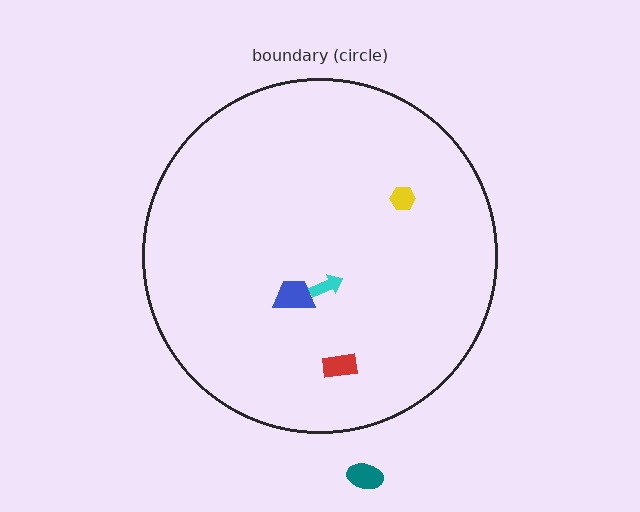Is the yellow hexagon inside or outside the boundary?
Inside.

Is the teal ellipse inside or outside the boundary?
Outside.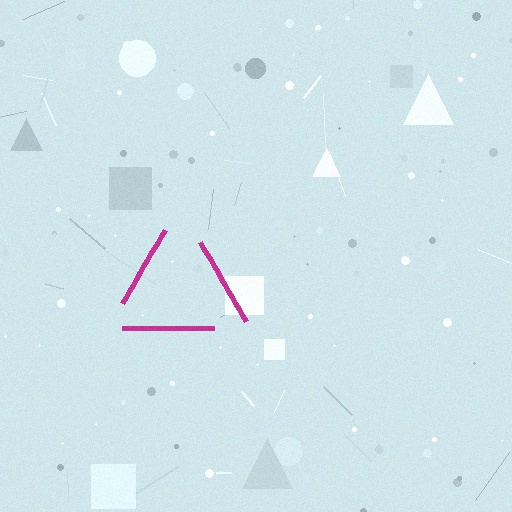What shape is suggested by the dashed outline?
The dashed outline suggests a triangle.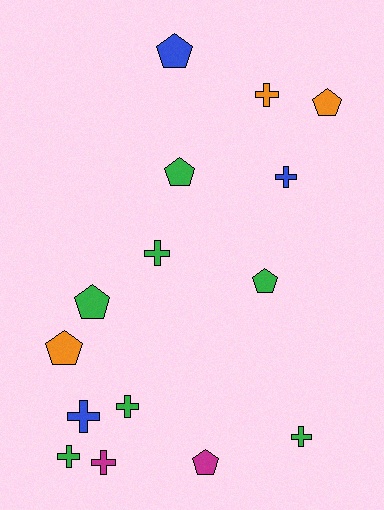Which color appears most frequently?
Green, with 7 objects.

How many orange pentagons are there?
There are 2 orange pentagons.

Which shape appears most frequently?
Cross, with 8 objects.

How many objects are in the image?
There are 15 objects.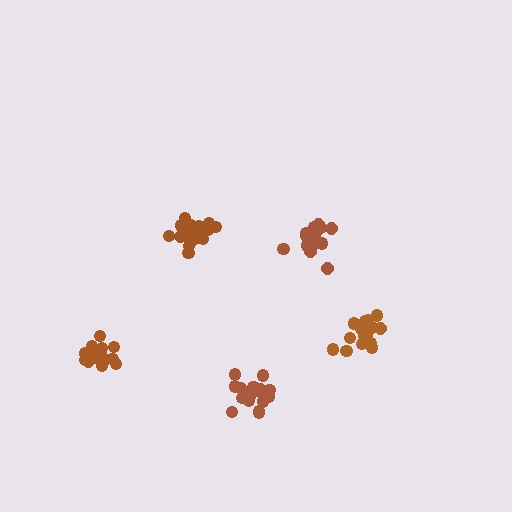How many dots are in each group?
Group 1: 18 dots, Group 2: 20 dots, Group 3: 16 dots, Group 4: 21 dots, Group 5: 15 dots (90 total).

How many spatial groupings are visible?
There are 5 spatial groupings.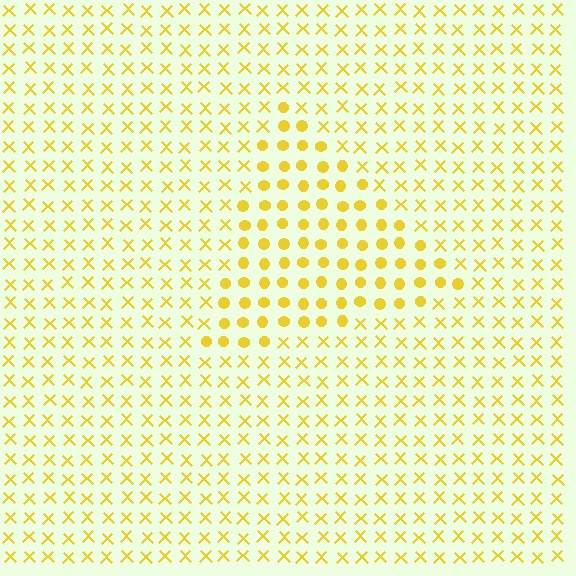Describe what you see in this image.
The image is filled with small yellow elements arranged in a uniform grid. A triangle-shaped region contains circles, while the surrounding area contains X marks. The boundary is defined purely by the change in element shape.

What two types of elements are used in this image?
The image uses circles inside the triangle region and X marks outside it.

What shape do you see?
I see a triangle.